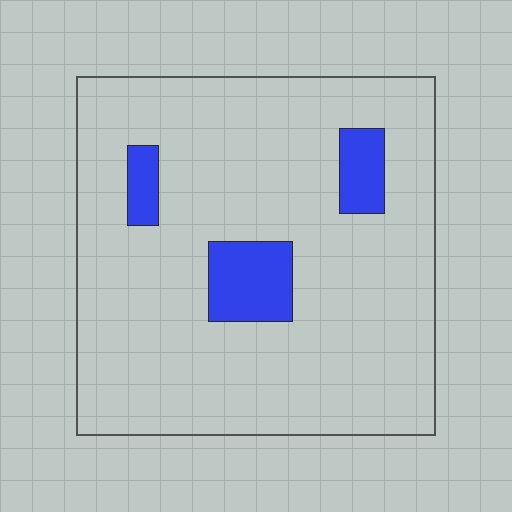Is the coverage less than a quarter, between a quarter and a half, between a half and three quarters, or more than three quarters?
Less than a quarter.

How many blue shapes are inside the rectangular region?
3.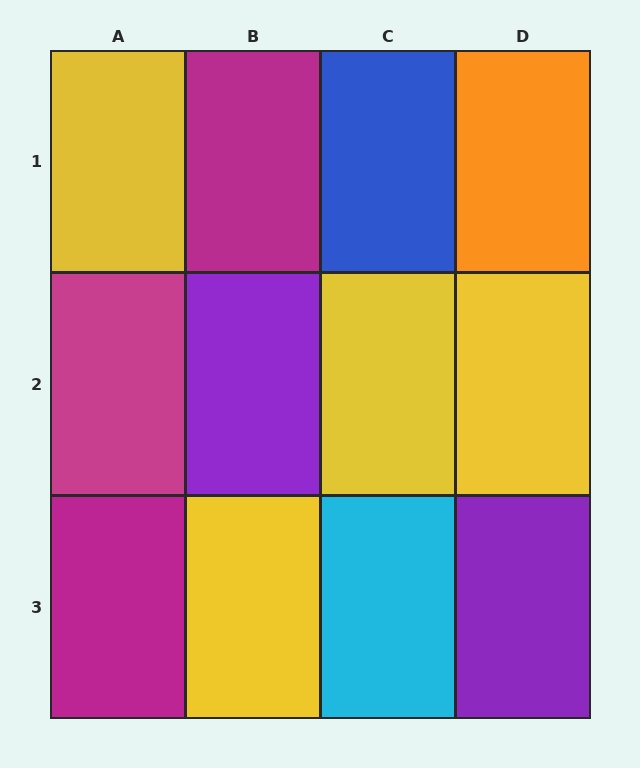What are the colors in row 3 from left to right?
Magenta, yellow, cyan, purple.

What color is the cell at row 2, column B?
Purple.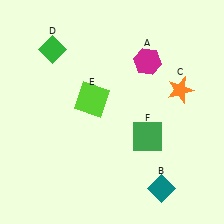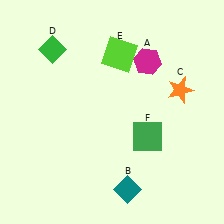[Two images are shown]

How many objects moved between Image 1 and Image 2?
2 objects moved between the two images.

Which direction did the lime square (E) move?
The lime square (E) moved up.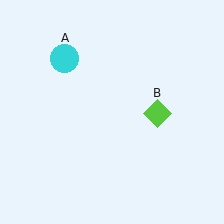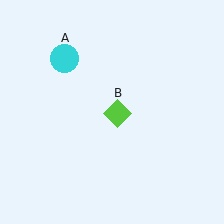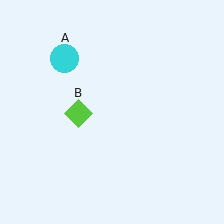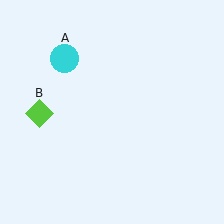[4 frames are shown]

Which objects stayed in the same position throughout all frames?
Cyan circle (object A) remained stationary.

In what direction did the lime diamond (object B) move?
The lime diamond (object B) moved left.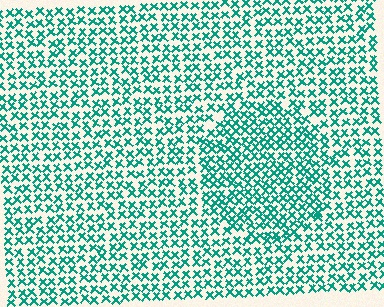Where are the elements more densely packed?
The elements are more densely packed inside the circle boundary.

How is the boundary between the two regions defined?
The boundary is defined by a change in element density (approximately 1.4x ratio). All elements are the same color, size, and shape.